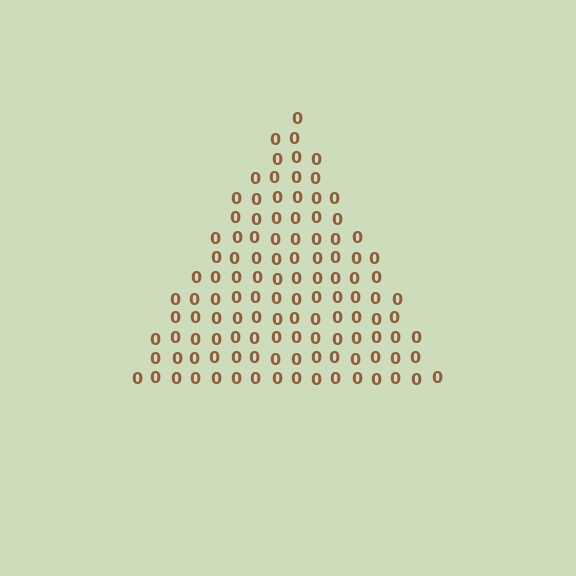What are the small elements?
The small elements are digit 0's.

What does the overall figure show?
The overall figure shows a triangle.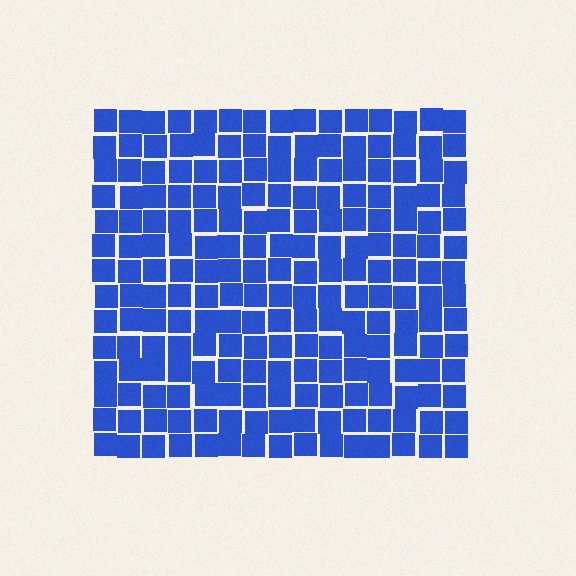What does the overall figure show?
The overall figure shows a square.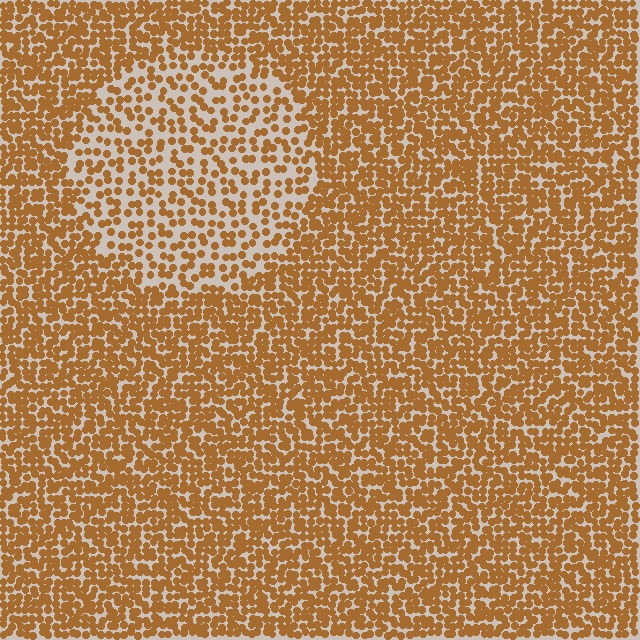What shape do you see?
I see a circle.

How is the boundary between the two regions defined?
The boundary is defined by a change in element density (approximately 1.9x ratio). All elements are the same color, size, and shape.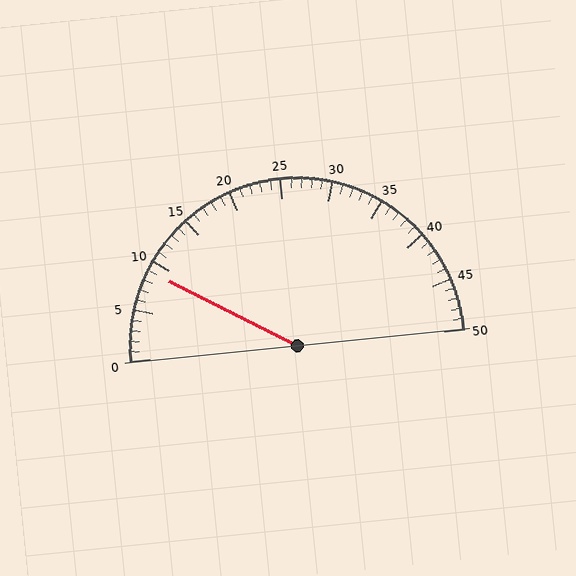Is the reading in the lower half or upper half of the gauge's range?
The reading is in the lower half of the range (0 to 50).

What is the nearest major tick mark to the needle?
The nearest major tick mark is 10.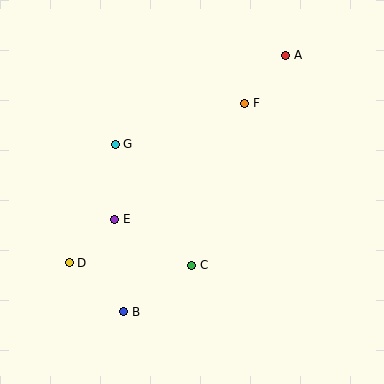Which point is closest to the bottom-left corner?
Point D is closest to the bottom-left corner.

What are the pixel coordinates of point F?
Point F is at (245, 103).